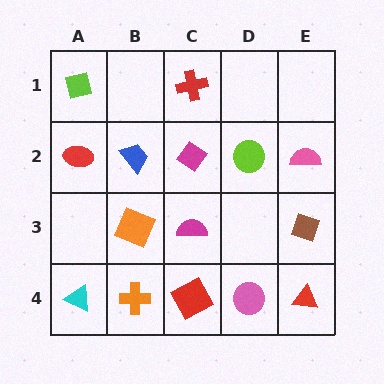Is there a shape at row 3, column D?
No, that cell is empty.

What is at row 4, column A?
A cyan triangle.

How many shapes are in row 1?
2 shapes.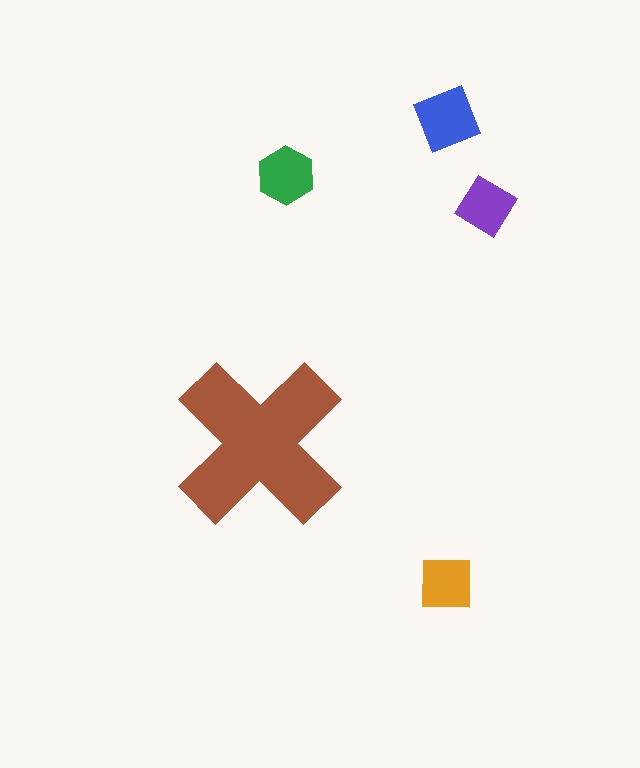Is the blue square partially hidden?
No, the blue square is fully visible.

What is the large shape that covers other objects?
A brown cross.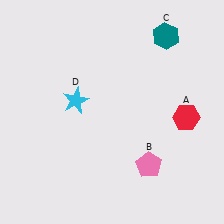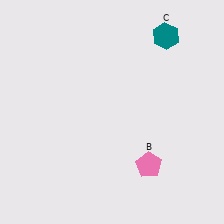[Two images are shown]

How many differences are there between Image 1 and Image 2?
There are 2 differences between the two images.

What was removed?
The cyan star (D), the red hexagon (A) were removed in Image 2.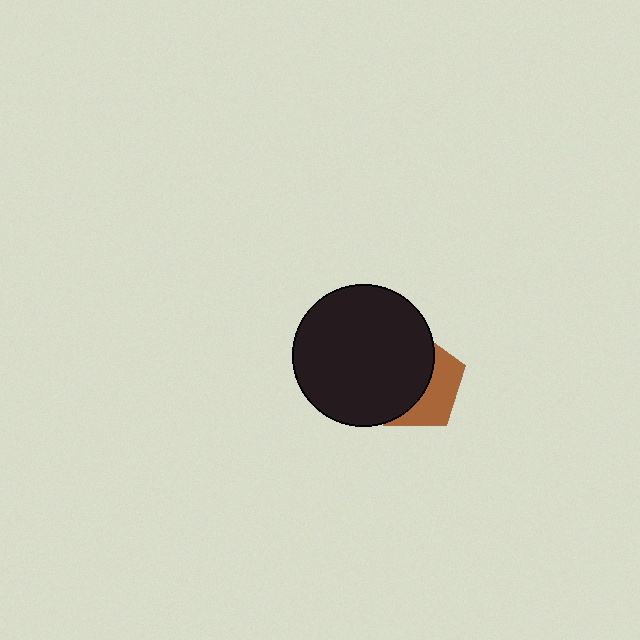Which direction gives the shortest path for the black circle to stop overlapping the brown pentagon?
Moving left gives the shortest separation.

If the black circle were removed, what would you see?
You would see the complete brown pentagon.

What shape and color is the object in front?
The object in front is a black circle.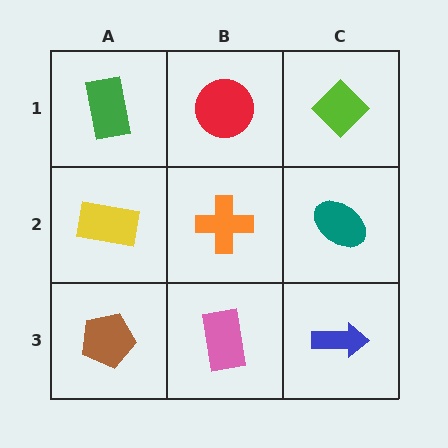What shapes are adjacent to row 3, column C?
A teal ellipse (row 2, column C), a pink rectangle (row 3, column B).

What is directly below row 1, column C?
A teal ellipse.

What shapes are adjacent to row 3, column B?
An orange cross (row 2, column B), a brown pentagon (row 3, column A), a blue arrow (row 3, column C).